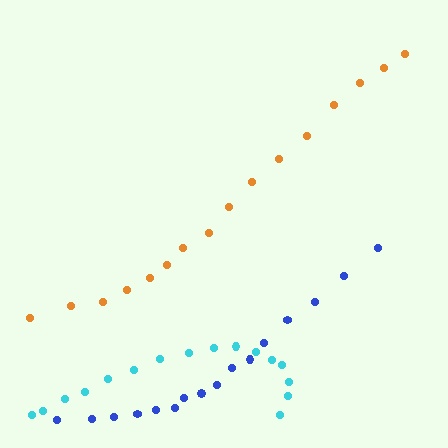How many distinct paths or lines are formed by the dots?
There are 3 distinct paths.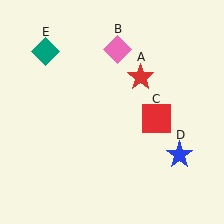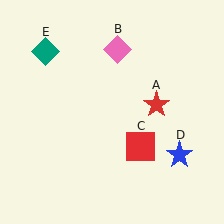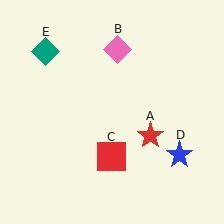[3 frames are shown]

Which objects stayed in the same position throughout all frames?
Pink diamond (object B) and blue star (object D) and teal diamond (object E) remained stationary.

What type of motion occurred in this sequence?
The red star (object A), red square (object C) rotated clockwise around the center of the scene.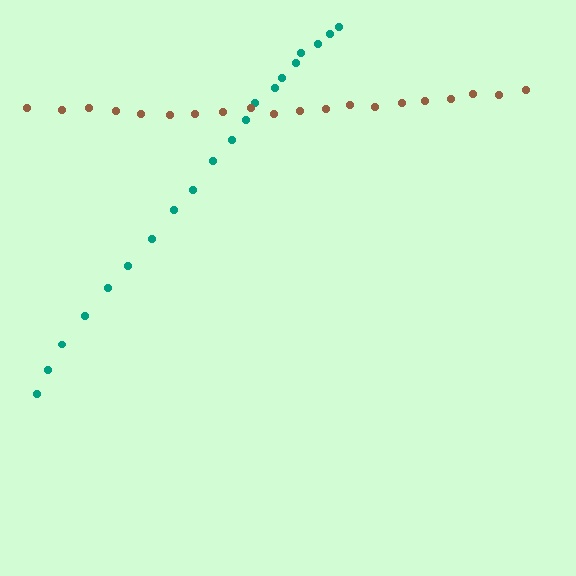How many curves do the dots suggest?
There are 2 distinct paths.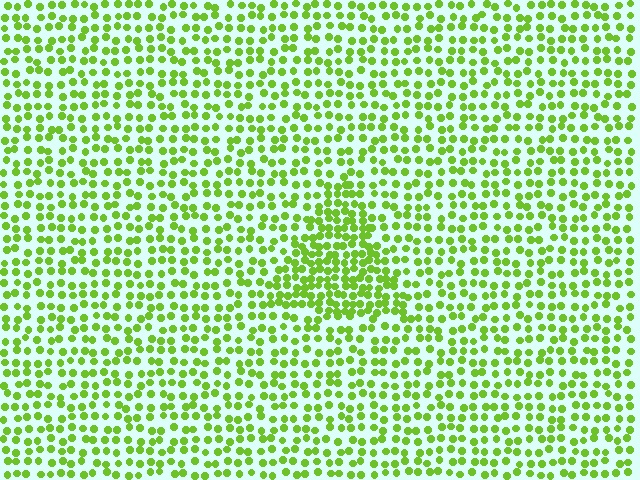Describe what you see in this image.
The image contains small lime elements arranged at two different densities. A triangle-shaped region is visible where the elements are more densely packed than the surrounding area.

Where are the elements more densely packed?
The elements are more densely packed inside the triangle boundary.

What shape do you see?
I see a triangle.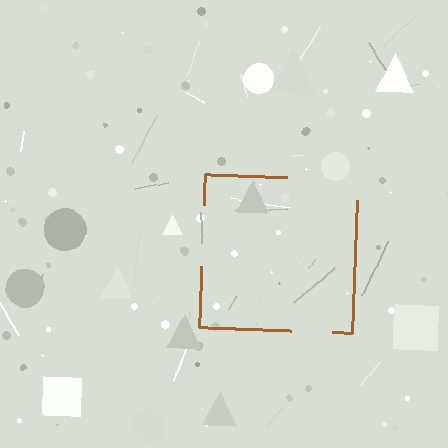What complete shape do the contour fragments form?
The contour fragments form a square.